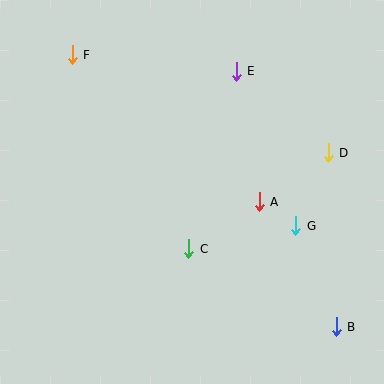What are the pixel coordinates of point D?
Point D is at (328, 153).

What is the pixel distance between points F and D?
The distance between F and D is 274 pixels.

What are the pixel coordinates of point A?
Point A is at (259, 202).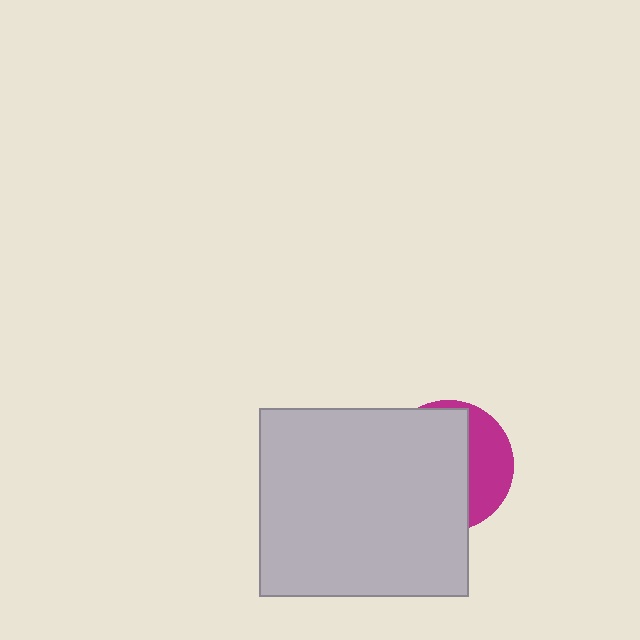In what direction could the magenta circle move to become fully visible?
The magenta circle could move right. That would shift it out from behind the light gray rectangle entirely.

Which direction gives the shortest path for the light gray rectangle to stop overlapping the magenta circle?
Moving left gives the shortest separation.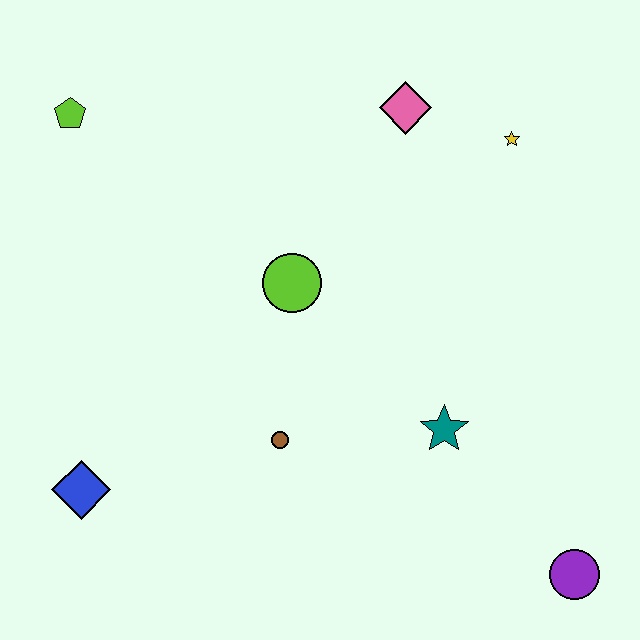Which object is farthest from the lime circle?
The purple circle is farthest from the lime circle.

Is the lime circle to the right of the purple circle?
No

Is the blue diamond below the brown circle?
Yes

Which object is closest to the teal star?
The brown circle is closest to the teal star.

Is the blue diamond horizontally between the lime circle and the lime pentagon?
Yes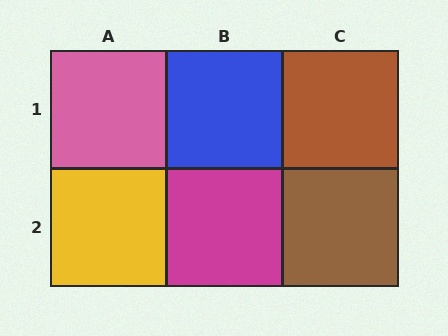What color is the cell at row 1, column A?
Pink.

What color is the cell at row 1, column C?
Brown.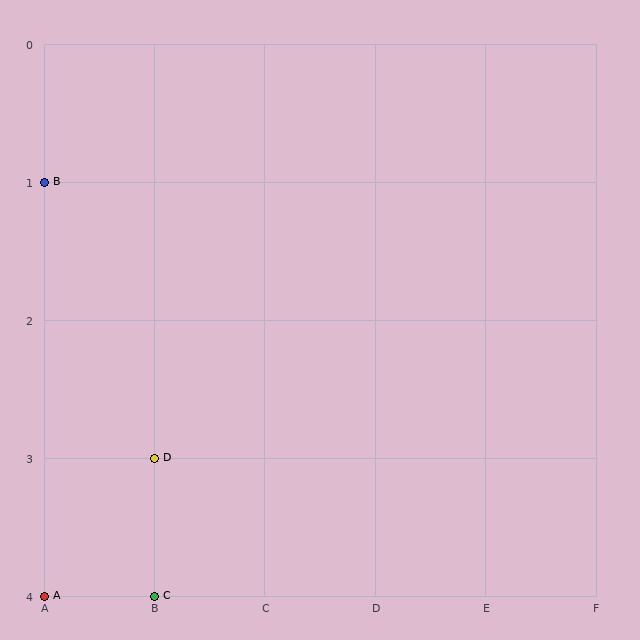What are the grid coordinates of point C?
Point C is at grid coordinates (B, 4).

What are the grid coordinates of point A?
Point A is at grid coordinates (A, 4).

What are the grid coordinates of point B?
Point B is at grid coordinates (A, 1).